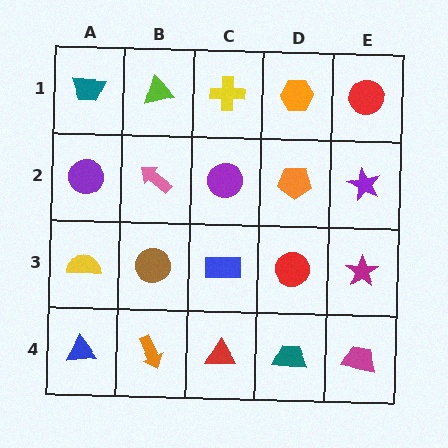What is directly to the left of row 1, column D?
A yellow cross.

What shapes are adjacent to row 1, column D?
An orange pentagon (row 2, column D), a yellow cross (row 1, column C), a red circle (row 1, column E).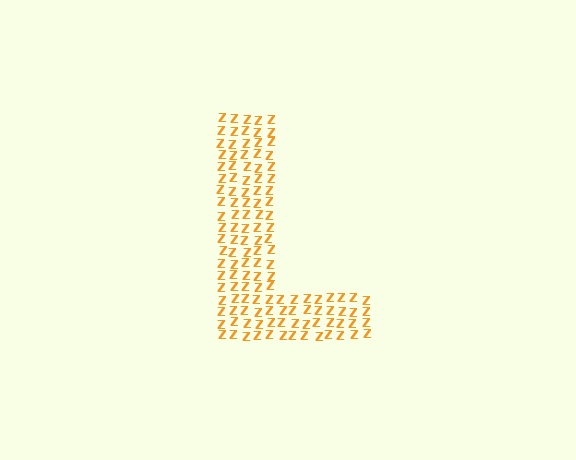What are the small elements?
The small elements are letter Z's.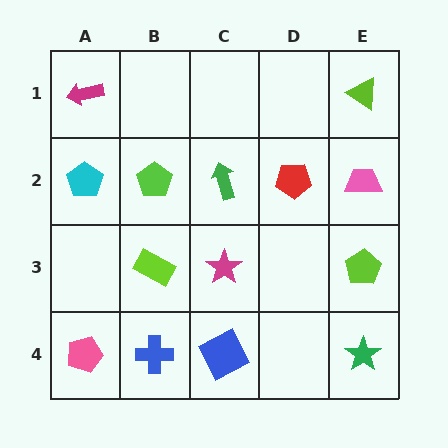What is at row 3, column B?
A lime rectangle.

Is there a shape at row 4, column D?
No, that cell is empty.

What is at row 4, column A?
A pink pentagon.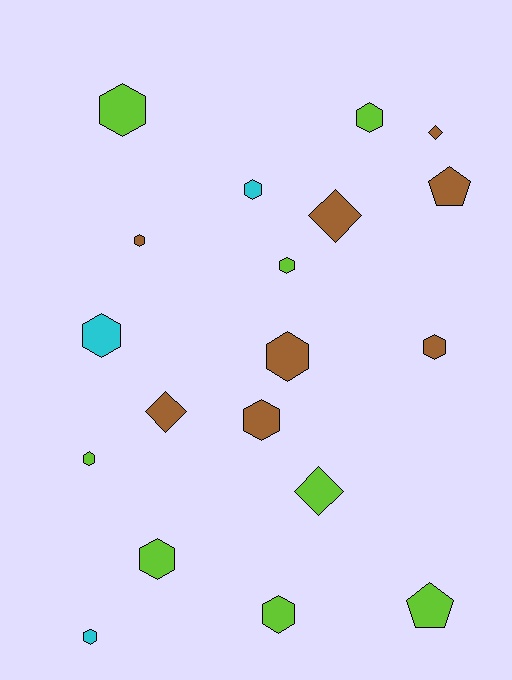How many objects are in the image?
There are 19 objects.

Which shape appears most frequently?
Hexagon, with 13 objects.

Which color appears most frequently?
Brown, with 8 objects.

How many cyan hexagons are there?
There are 3 cyan hexagons.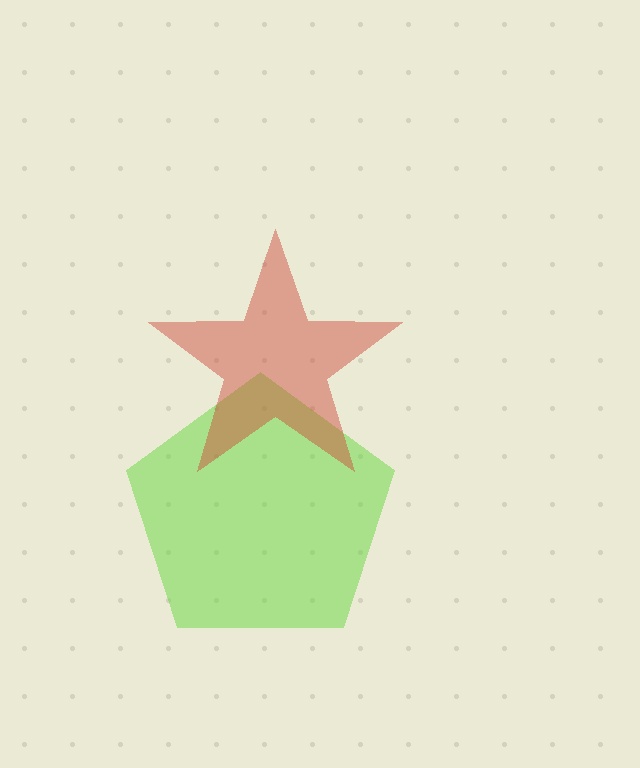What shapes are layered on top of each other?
The layered shapes are: a lime pentagon, a red star.